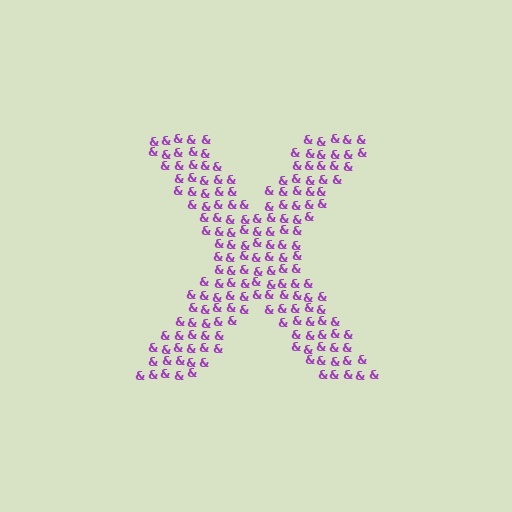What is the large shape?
The large shape is the letter X.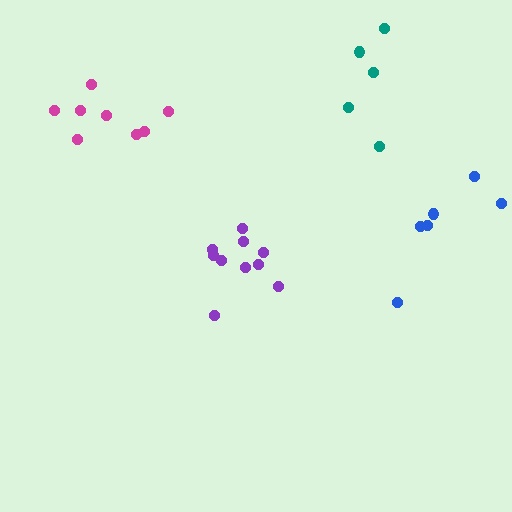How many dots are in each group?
Group 1: 10 dots, Group 2: 8 dots, Group 3: 6 dots, Group 4: 5 dots (29 total).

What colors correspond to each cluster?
The clusters are colored: purple, magenta, blue, teal.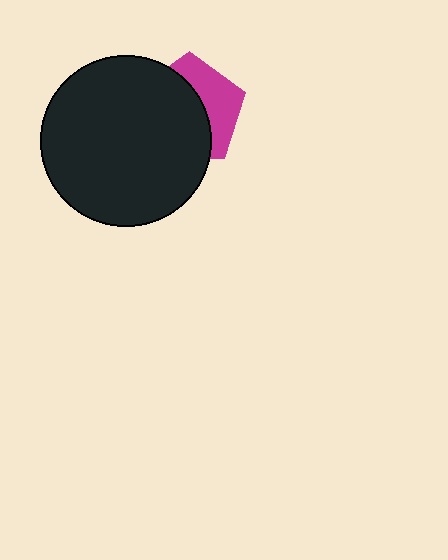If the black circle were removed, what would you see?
You would see the complete magenta pentagon.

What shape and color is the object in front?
The object in front is a black circle.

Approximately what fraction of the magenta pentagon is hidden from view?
Roughly 62% of the magenta pentagon is hidden behind the black circle.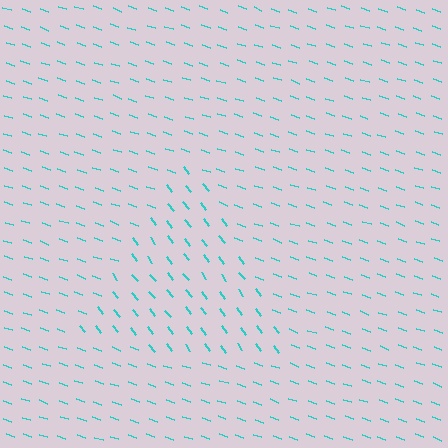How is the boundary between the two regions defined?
The boundary is defined purely by a change in line orientation (approximately 34 degrees difference). All lines are the same color and thickness.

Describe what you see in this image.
The image is filled with small cyan line segments. A triangle region in the image has lines oriented differently from the surrounding lines, creating a visible texture boundary.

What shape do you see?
I see a triangle.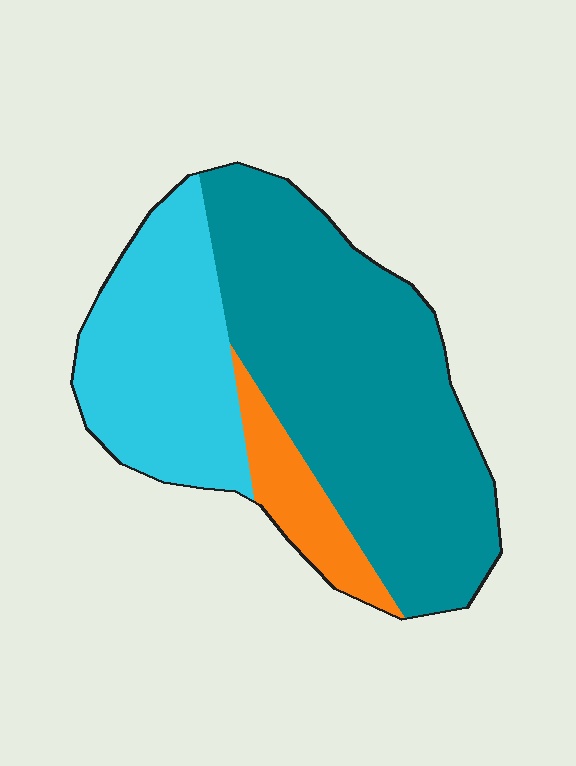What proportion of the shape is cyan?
Cyan takes up about one third (1/3) of the shape.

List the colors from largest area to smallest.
From largest to smallest: teal, cyan, orange.